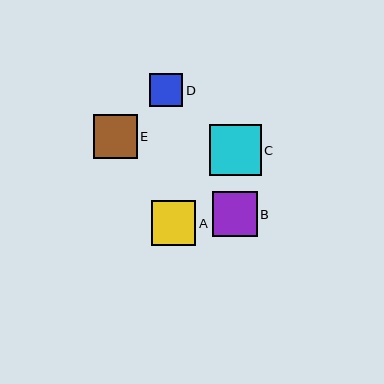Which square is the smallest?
Square D is the smallest with a size of approximately 33 pixels.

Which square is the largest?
Square C is the largest with a size of approximately 51 pixels.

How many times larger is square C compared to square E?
Square C is approximately 1.2 times the size of square E.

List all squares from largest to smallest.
From largest to smallest: C, B, A, E, D.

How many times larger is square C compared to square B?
Square C is approximately 1.2 times the size of square B.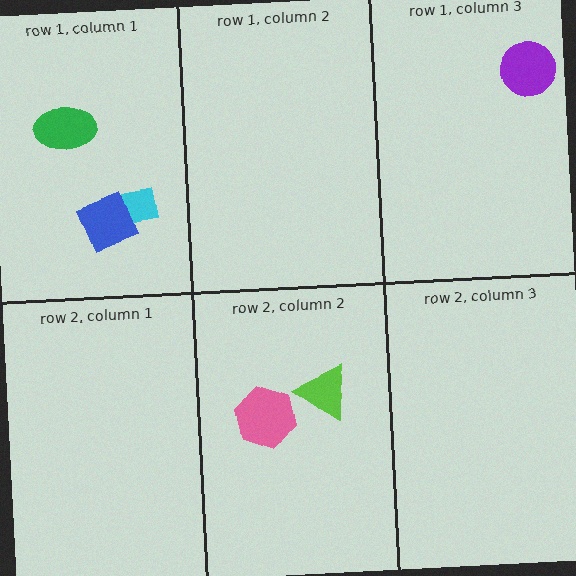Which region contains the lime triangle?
The row 2, column 2 region.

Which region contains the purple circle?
The row 1, column 3 region.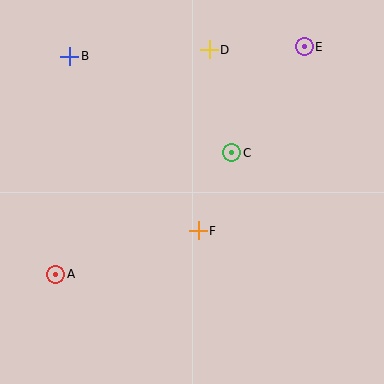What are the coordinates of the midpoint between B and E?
The midpoint between B and E is at (187, 52).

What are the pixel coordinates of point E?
Point E is at (304, 47).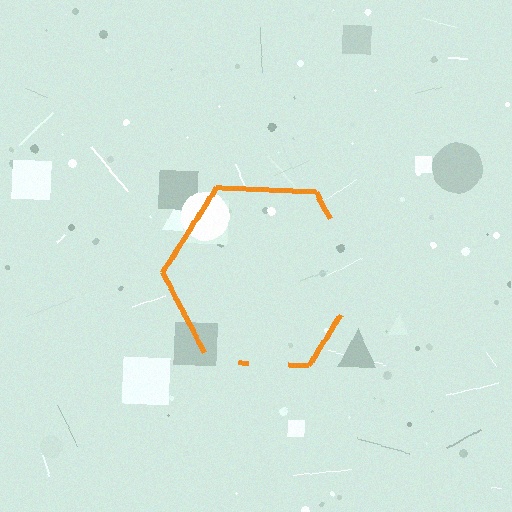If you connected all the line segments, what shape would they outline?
They would outline a hexagon.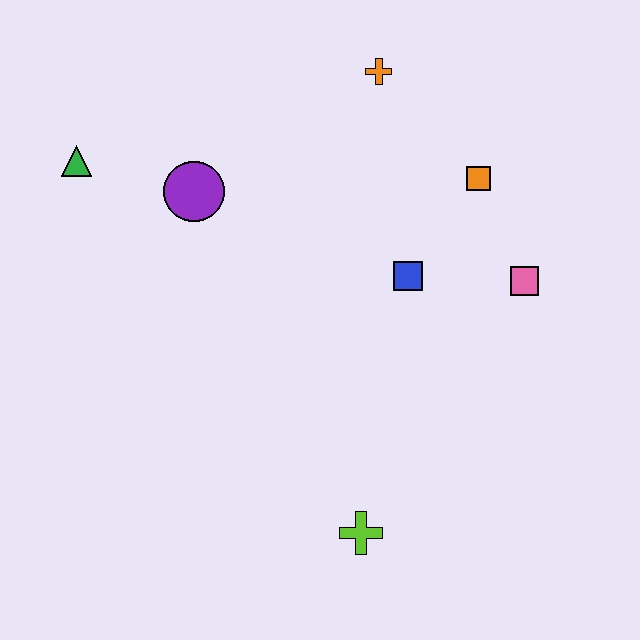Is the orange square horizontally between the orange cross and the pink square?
Yes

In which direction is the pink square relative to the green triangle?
The pink square is to the right of the green triangle.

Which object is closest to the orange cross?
The orange square is closest to the orange cross.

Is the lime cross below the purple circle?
Yes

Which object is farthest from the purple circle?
The lime cross is farthest from the purple circle.